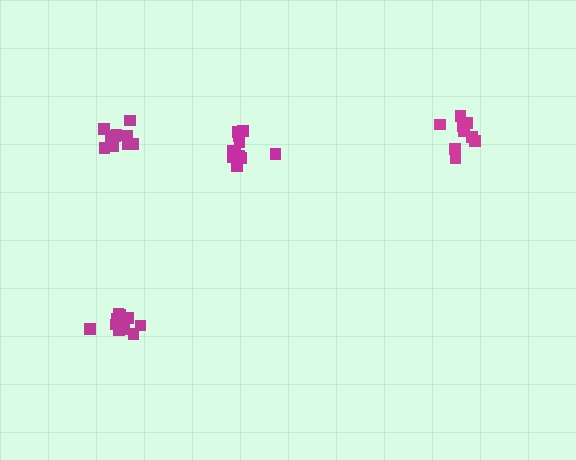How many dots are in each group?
Group 1: 11 dots, Group 2: 11 dots, Group 3: 9 dots, Group 4: 11 dots (42 total).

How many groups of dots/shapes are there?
There are 4 groups.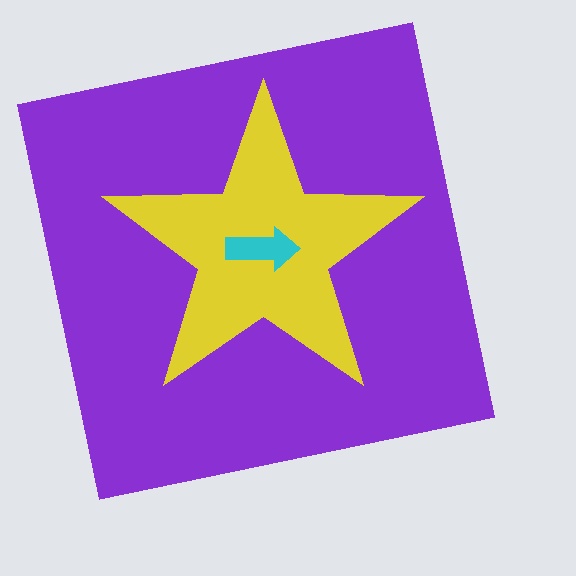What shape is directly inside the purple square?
The yellow star.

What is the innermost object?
The cyan arrow.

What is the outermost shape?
The purple square.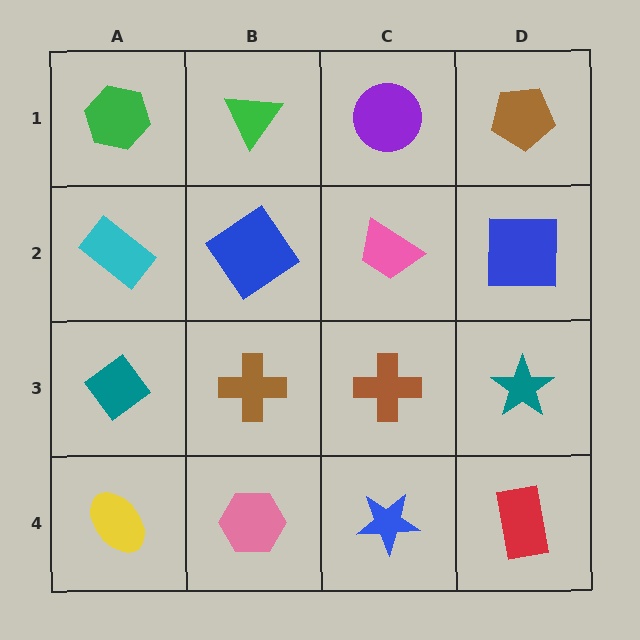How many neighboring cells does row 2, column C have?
4.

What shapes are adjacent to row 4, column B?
A brown cross (row 3, column B), a yellow ellipse (row 4, column A), a blue star (row 4, column C).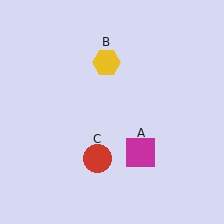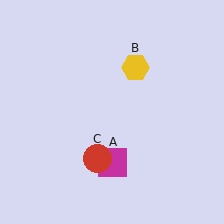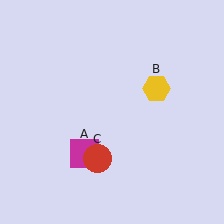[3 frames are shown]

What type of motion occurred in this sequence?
The magenta square (object A), yellow hexagon (object B) rotated clockwise around the center of the scene.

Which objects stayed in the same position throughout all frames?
Red circle (object C) remained stationary.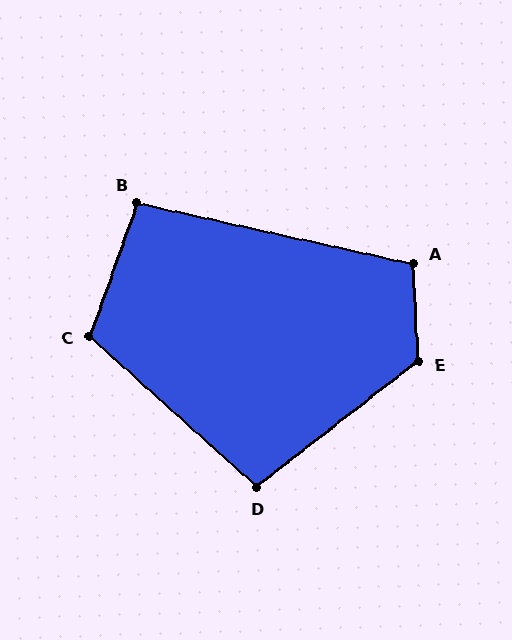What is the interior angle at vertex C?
Approximately 113 degrees (obtuse).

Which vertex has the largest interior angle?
E, at approximately 125 degrees.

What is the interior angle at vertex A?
Approximately 105 degrees (obtuse).